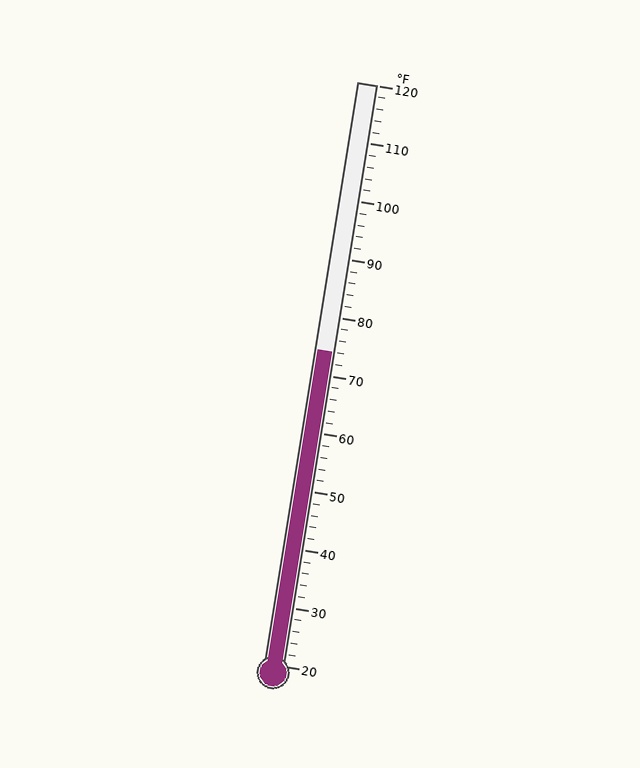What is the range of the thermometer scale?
The thermometer scale ranges from 20°F to 120°F.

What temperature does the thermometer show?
The thermometer shows approximately 74°F.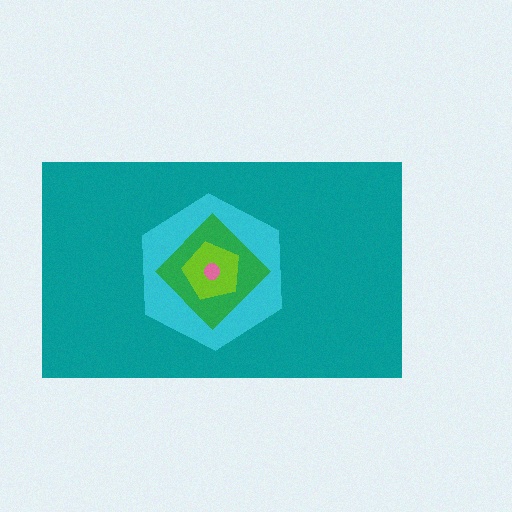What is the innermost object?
The pink circle.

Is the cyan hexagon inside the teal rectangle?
Yes.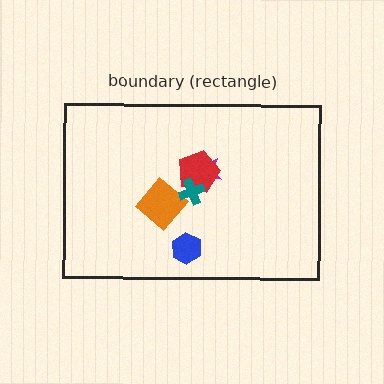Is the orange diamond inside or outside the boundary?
Inside.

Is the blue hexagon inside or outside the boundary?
Inside.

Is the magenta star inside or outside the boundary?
Inside.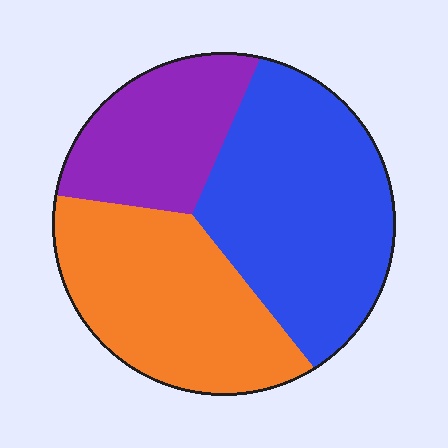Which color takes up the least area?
Purple, at roughly 20%.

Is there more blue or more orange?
Blue.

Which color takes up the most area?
Blue, at roughly 45%.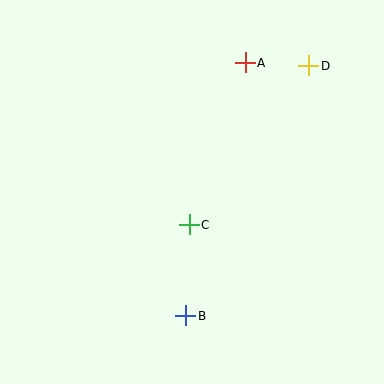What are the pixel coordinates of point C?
Point C is at (189, 225).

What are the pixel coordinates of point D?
Point D is at (309, 66).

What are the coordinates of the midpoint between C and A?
The midpoint between C and A is at (217, 144).